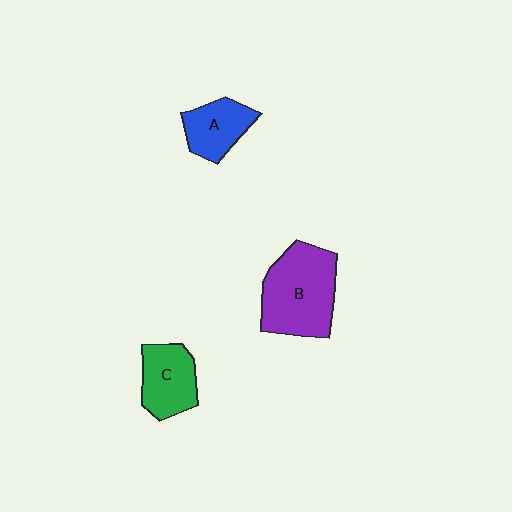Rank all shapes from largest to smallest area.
From largest to smallest: B (purple), C (green), A (blue).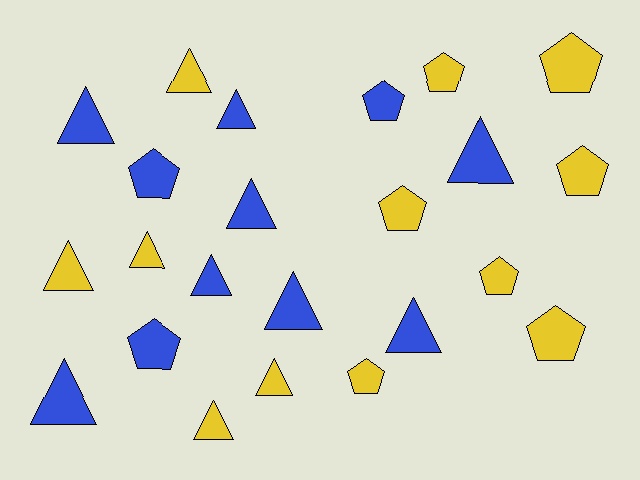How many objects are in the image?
There are 23 objects.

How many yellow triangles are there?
There are 5 yellow triangles.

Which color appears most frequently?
Yellow, with 12 objects.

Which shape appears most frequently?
Triangle, with 13 objects.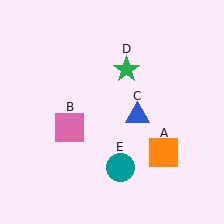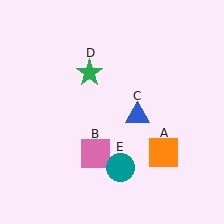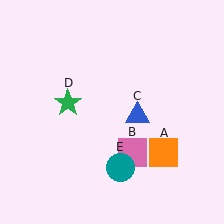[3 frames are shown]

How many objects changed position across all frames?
2 objects changed position: pink square (object B), green star (object D).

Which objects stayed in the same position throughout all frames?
Orange square (object A) and blue triangle (object C) and teal circle (object E) remained stationary.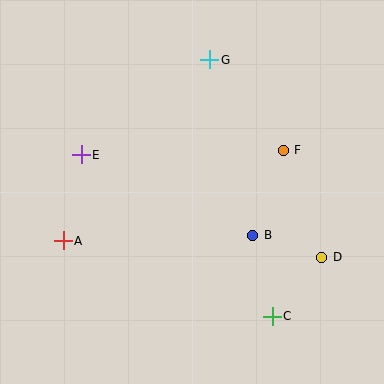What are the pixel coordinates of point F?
Point F is at (283, 150).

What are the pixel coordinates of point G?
Point G is at (210, 60).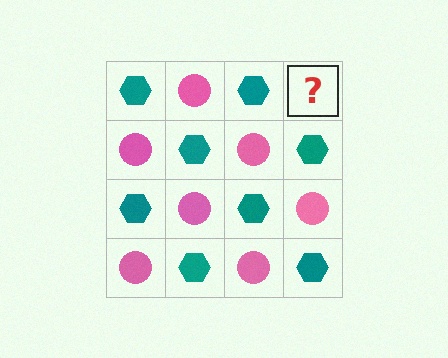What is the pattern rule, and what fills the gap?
The rule is that it alternates teal hexagon and pink circle in a checkerboard pattern. The gap should be filled with a pink circle.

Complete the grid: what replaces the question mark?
The question mark should be replaced with a pink circle.